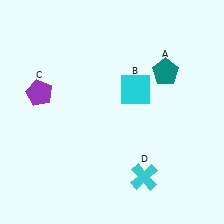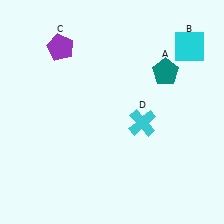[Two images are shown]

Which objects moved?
The objects that moved are: the cyan square (B), the purple pentagon (C), the cyan cross (D).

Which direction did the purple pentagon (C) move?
The purple pentagon (C) moved up.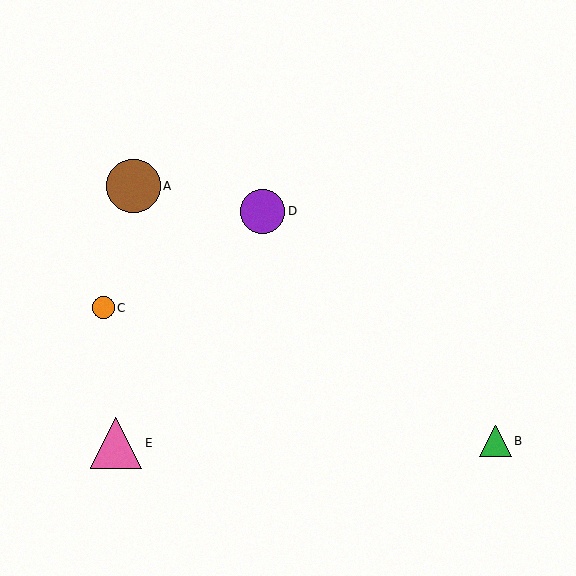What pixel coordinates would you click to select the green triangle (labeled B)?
Click at (495, 441) to select the green triangle B.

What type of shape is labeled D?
Shape D is a purple circle.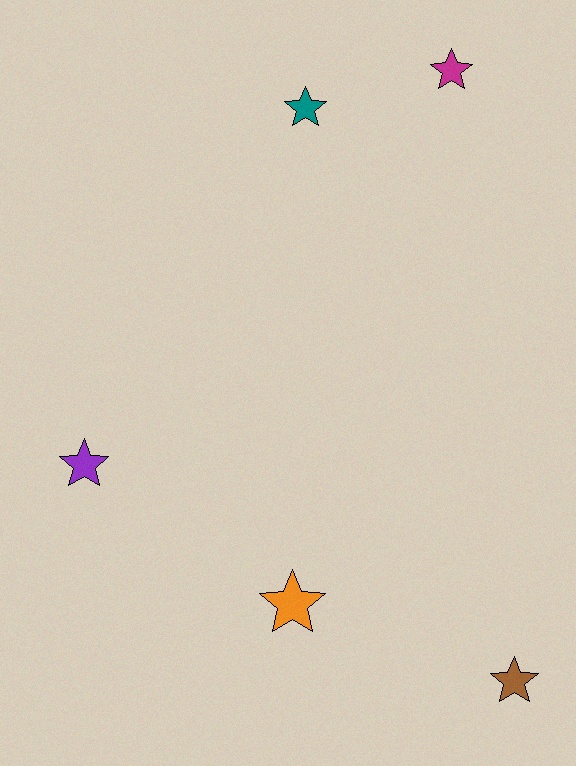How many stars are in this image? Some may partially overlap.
There are 5 stars.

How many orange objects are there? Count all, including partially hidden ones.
There is 1 orange object.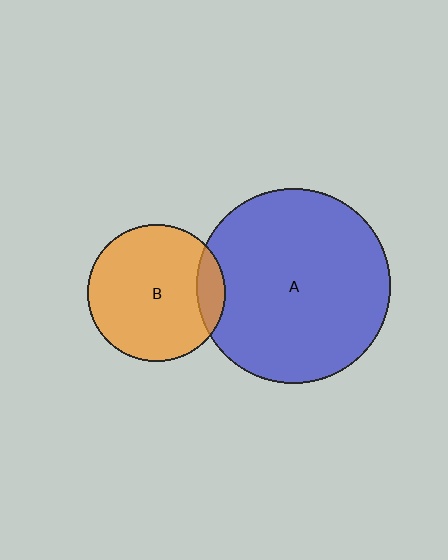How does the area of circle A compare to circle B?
Approximately 2.0 times.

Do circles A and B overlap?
Yes.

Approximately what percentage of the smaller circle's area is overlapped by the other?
Approximately 10%.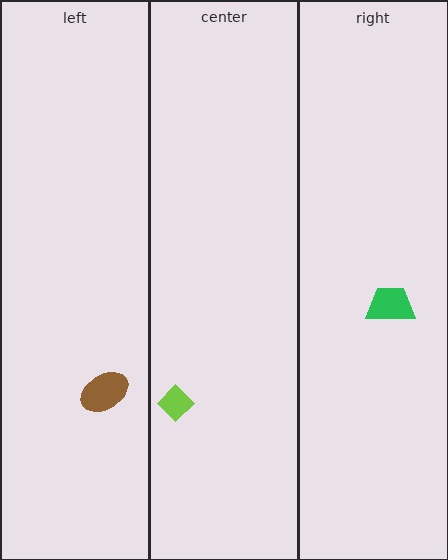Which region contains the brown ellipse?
The left region.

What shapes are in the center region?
The lime diamond.